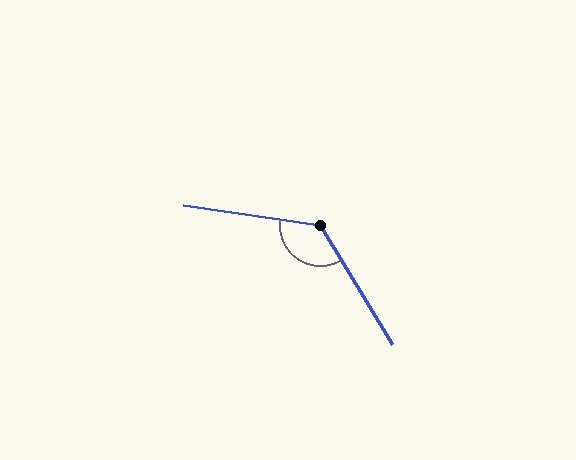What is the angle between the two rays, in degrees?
Approximately 129 degrees.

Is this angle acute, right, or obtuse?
It is obtuse.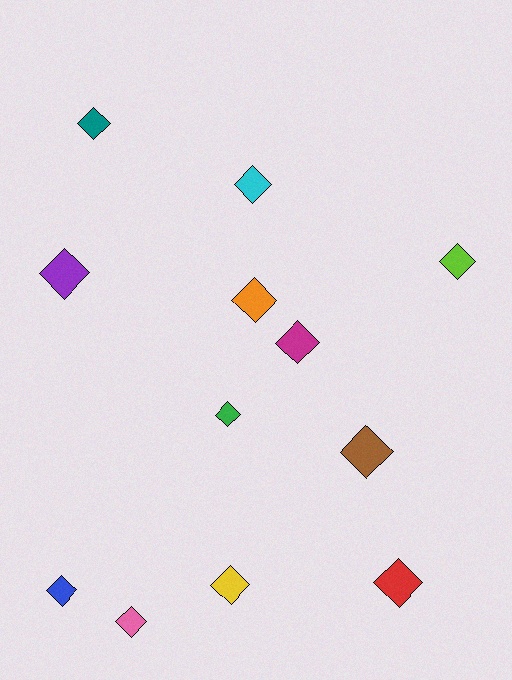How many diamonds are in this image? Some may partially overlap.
There are 12 diamonds.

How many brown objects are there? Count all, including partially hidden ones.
There is 1 brown object.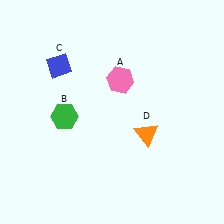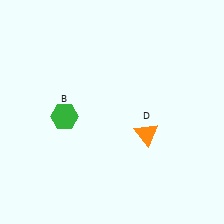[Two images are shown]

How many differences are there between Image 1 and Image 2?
There are 2 differences between the two images.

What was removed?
The pink hexagon (A), the blue diamond (C) were removed in Image 2.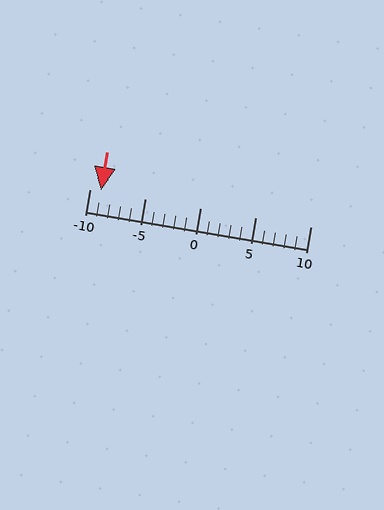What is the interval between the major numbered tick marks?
The major tick marks are spaced 5 units apart.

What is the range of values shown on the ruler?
The ruler shows values from -10 to 10.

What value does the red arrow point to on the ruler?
The red arrow points to approximately -9.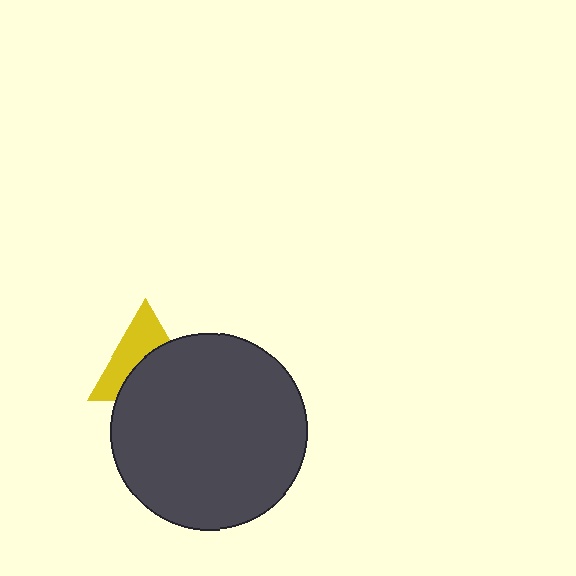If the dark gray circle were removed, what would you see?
You would see the complete yellow triangle.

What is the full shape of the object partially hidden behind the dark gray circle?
The partially hidden object is a yellow triangle.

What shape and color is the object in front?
The object in front is a dark gray circle.